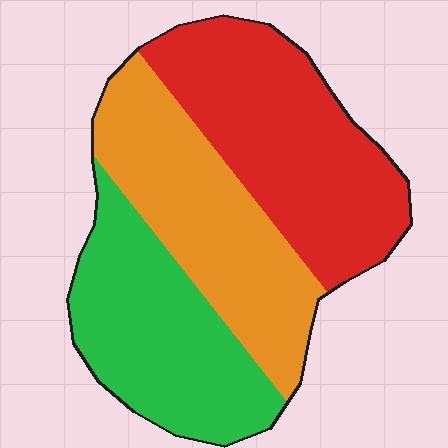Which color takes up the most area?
Red, at roughly 35%.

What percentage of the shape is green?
Green covers around 30% of the shape.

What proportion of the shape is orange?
Orange takes up about one third (1/3) of the shape.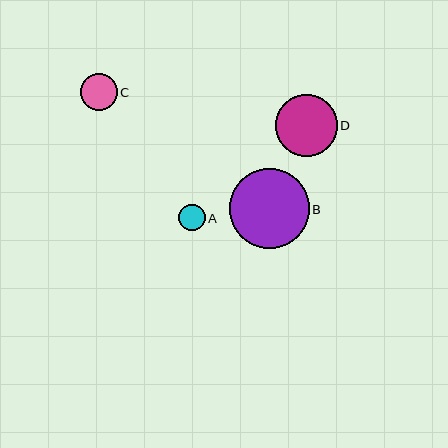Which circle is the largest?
Circle B is the largest with a size of approximately 80 pixels.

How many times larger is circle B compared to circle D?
Circle B is approximately 1.3 times the size of circle D.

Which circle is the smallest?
Circle A is the smallest with a size of approximately 26 pixels.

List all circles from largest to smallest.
From largest to smallest: B, D, C, A.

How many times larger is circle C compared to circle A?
Circle C is approximately 1.4 times the size of circle A.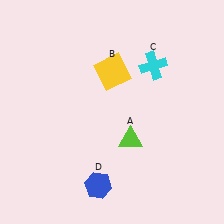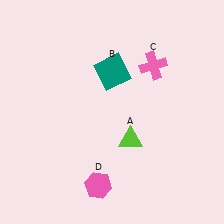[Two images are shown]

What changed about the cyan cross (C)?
In Image 1, C is cyan. In Image 2, it changed to pink.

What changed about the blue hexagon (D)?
In Image 1, D is blue. In Image 2, it changed to pink.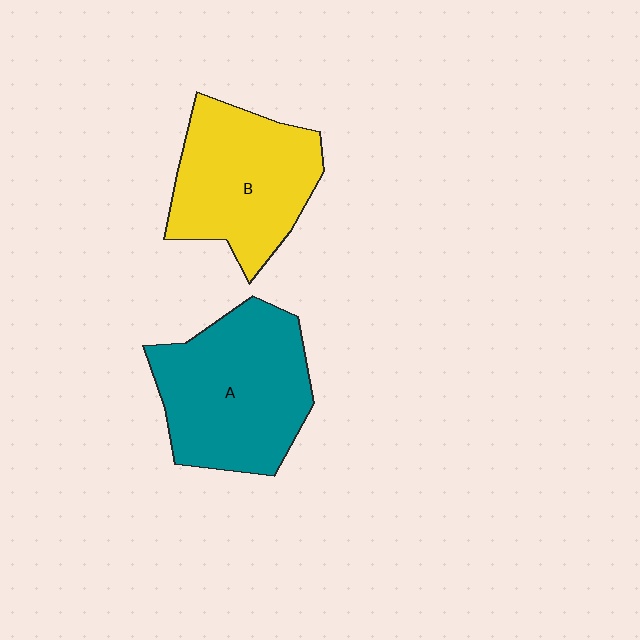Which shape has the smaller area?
Shape B (yellow).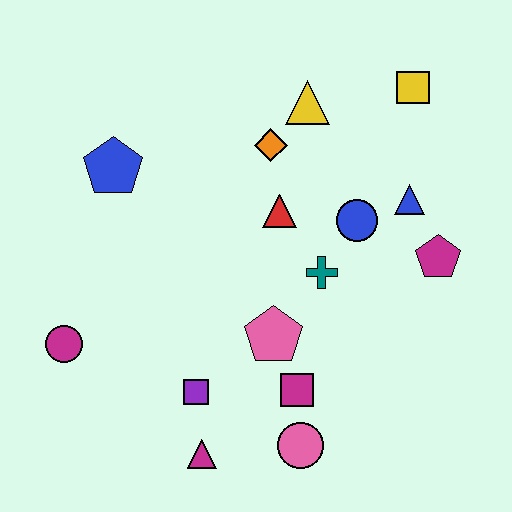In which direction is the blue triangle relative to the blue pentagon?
The blue triangle is to the right of the blue pentagon.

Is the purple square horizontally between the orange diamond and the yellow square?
No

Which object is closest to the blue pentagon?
The orange diamond is closest to the blue pentagon.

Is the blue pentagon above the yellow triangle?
No